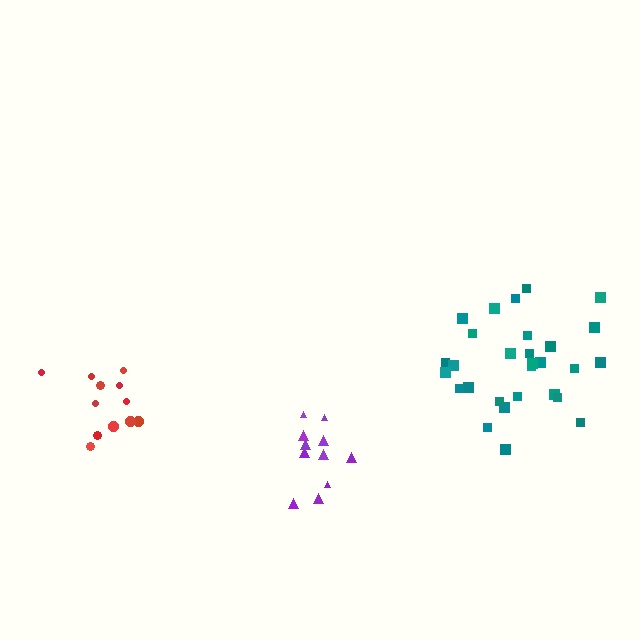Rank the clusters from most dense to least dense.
red, purple, teal.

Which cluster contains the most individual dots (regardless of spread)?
Teal (29).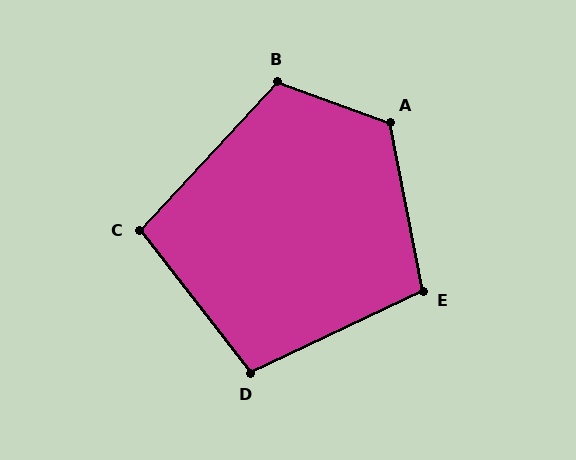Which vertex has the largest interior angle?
A, at approximately 121 degrees.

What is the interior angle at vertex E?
Approximately 104 degrees (obtuse).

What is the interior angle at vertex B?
Approximately 113 degrees (obtuse).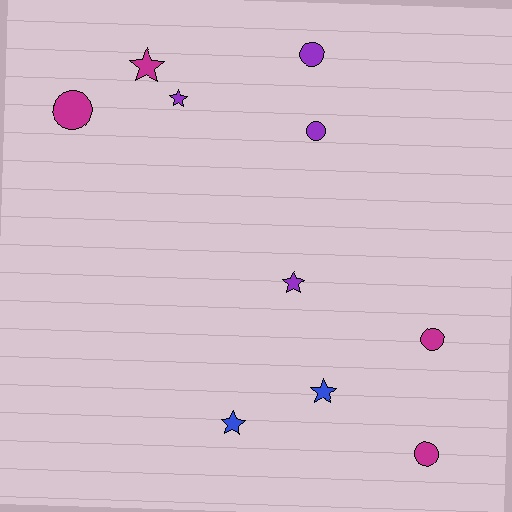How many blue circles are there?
There are no blue circles.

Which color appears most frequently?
Purple, with 4 objects.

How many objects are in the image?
There are 10 objects.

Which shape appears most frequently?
Star, with 5 objects.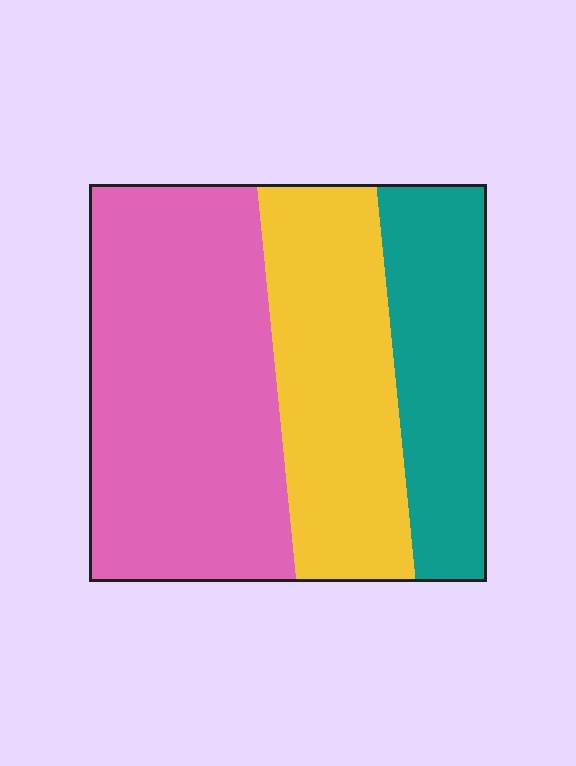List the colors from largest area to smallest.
From largest to smallest: pink, yellow, teal.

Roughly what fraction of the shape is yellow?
Yellow takes up between a sixth and a third of the shape.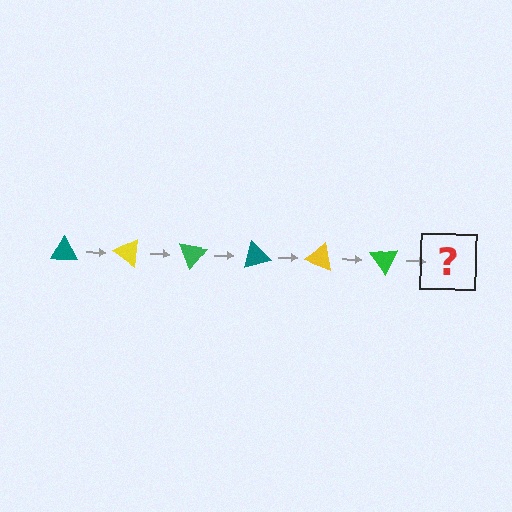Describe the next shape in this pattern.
It should be a teal triangle, rotated 210 degrees from the start.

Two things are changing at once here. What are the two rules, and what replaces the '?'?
The two rules are that it rotates 35 degrees each step and the color cycles through teal, yellow, and green. The '?' should be a teal triangle, rotated 210 degrees from the start.